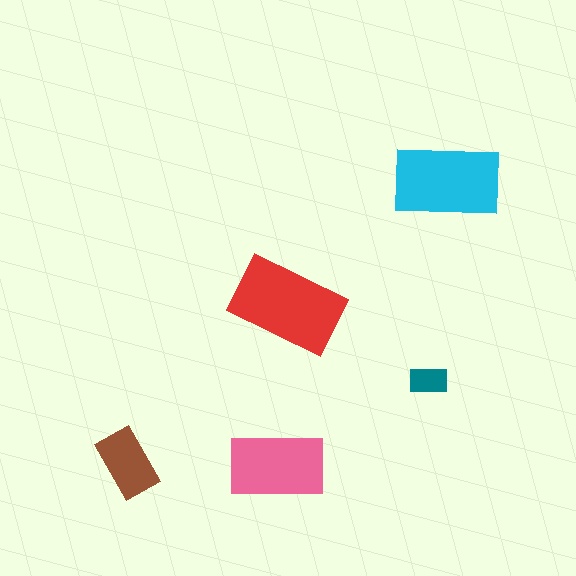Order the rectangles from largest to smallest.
the red one, the cyan one, the pink one, the brown one, the teal one.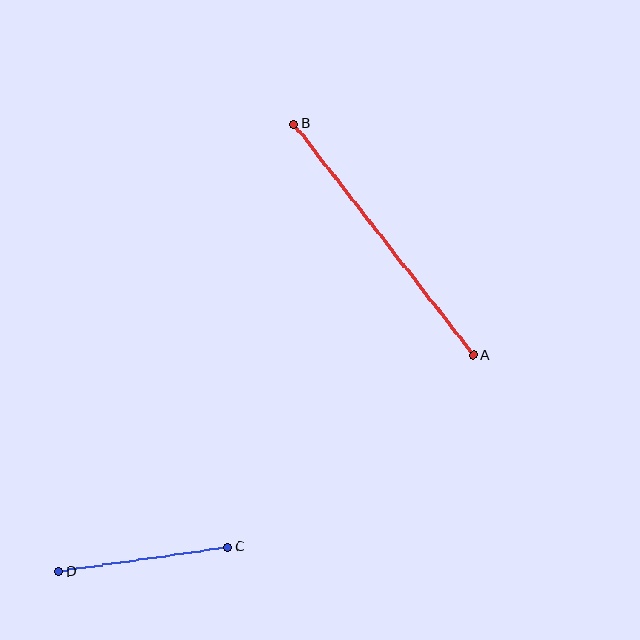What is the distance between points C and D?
The distance is approximately 170 pixels.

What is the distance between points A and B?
The distance is approximately 293 pixels.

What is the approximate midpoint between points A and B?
The midpoint is at approximately (384, 239) pixels.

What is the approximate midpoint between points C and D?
The midpoint is at approximately (143, 559) pixels.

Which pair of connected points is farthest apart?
Points A and B are farthest apart.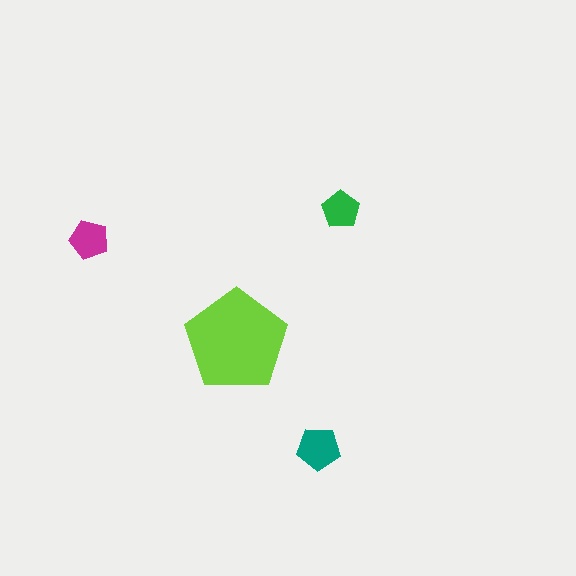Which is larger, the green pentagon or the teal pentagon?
The teal one.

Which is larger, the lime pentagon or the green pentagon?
The lime one.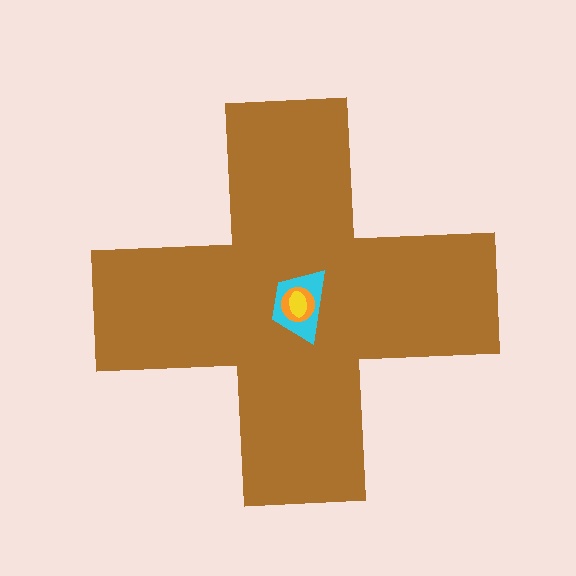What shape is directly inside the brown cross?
The cyan trapezoid.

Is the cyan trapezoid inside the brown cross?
Yes.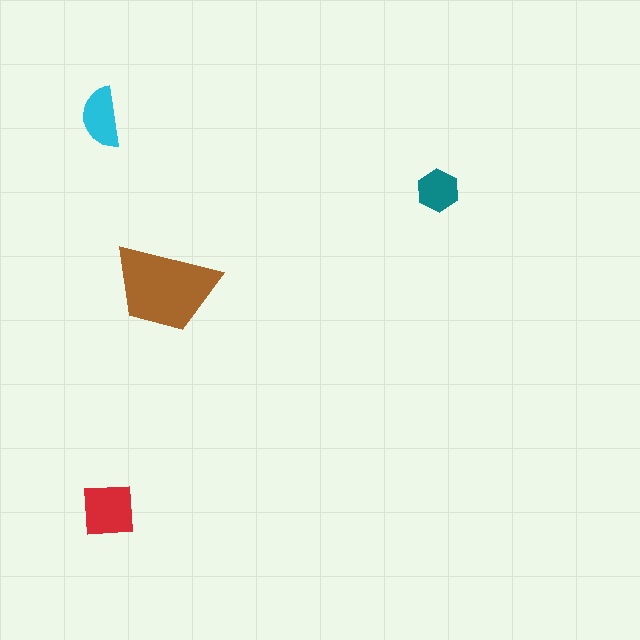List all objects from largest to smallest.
The brown trapezoid, the red square, the cyan semicircle, the teal hexagon.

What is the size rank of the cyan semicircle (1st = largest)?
3rd.